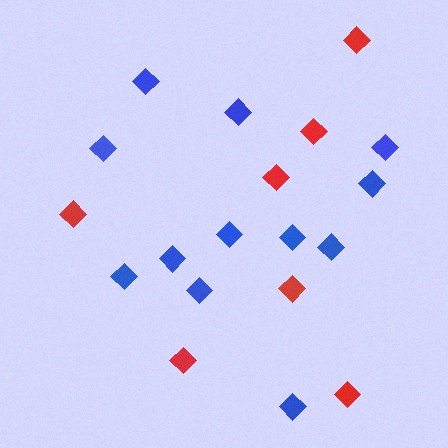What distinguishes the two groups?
There are 2 groups: one group of red diamonds (7) and one group of blue diamonds (12).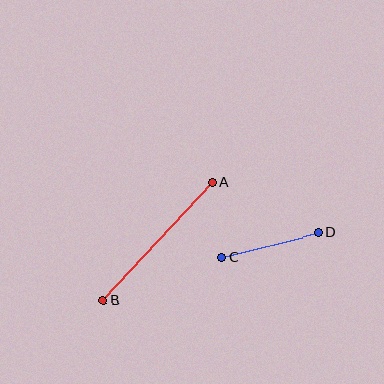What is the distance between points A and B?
The distance is approximately 161 pixels.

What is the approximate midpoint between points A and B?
The midpoint is at approximately (158, 242) pixels.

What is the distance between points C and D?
The distance is approximately 99 pixels.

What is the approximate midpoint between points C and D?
The midpoint is at approximately (270, 245) pixels.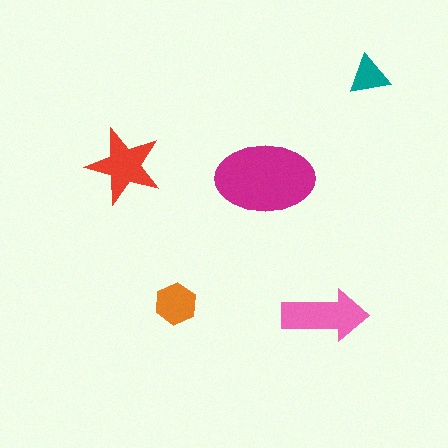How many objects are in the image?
There are 5 objects in the image.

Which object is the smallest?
The teal triangle.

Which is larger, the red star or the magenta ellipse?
The magenta ellipse.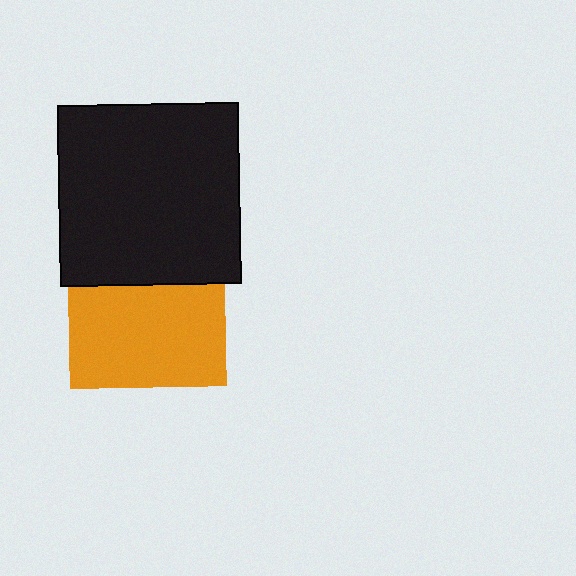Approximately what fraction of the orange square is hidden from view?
Roughly 35% of the orange square is hidden behind the black square.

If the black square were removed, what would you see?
You would see the complete orange square.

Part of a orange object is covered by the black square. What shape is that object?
It is a square.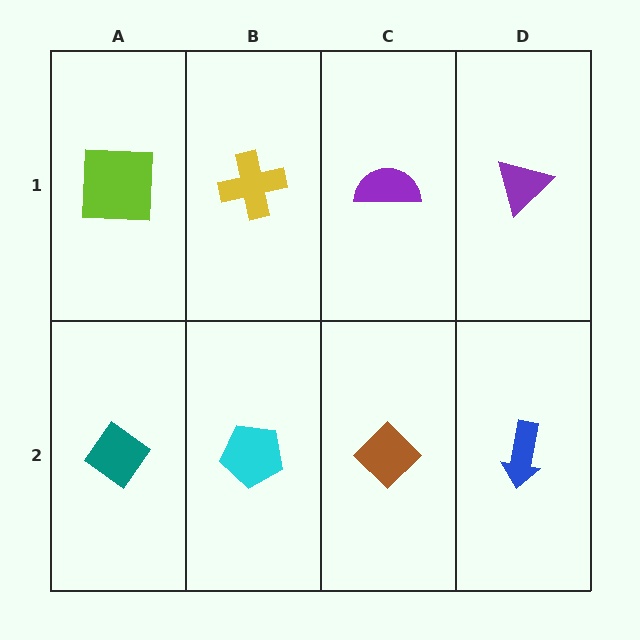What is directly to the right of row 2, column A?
A cyan pentagon.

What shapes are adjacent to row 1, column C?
A brown diamond (row 2, column C), a yellow cross (row 1, column B), a purple triangle (row 1, column D).